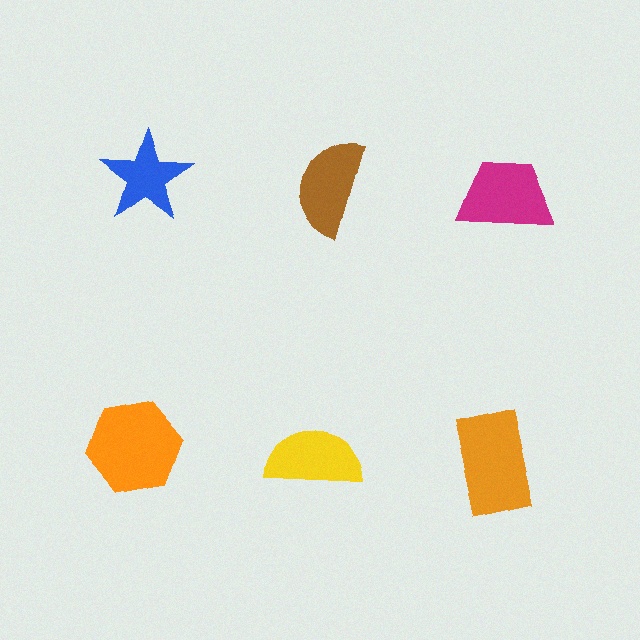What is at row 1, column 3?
A magenta trapezoid.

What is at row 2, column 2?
A yellow semicircle.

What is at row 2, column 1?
An orange hexagon.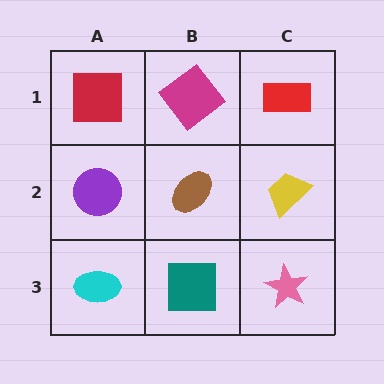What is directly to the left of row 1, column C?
A magenta diamond.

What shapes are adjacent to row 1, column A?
A purple circle (row 2, column A), a magenta diamond (row 1, column B).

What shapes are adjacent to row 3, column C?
A yellow trapezoid (row 2, column C), a teal square (row 3, column B).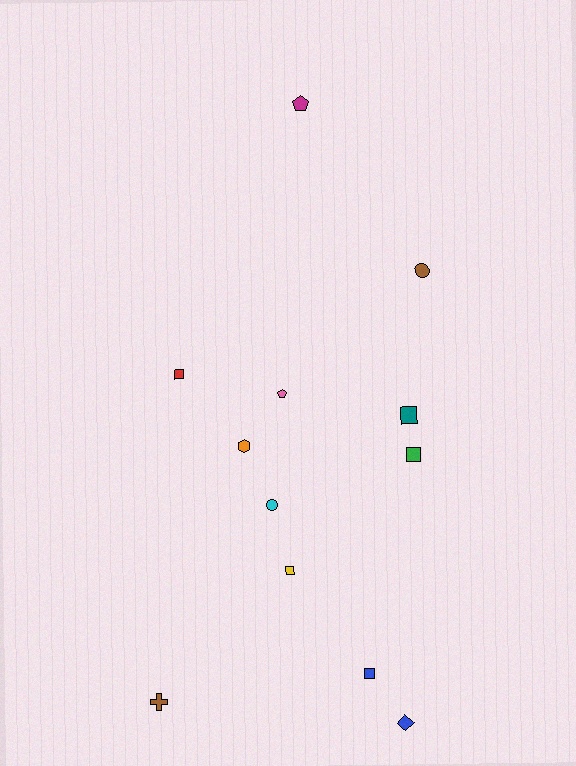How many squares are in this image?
There are 5 squares.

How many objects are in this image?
There are 12 objects.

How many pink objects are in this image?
There is 1 pink object.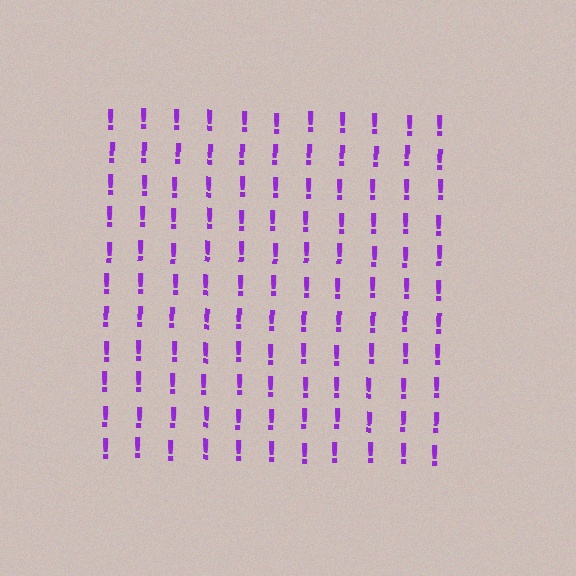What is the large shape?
The large shape is a square.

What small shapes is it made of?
It is made of small exclamation marks.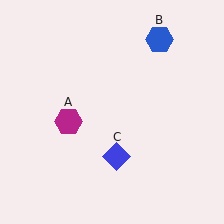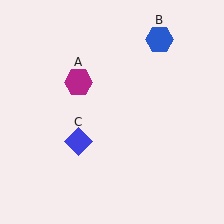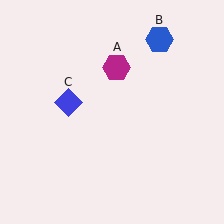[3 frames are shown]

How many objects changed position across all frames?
2 objects changed position: magenta hexagon (object A), blue diamond (object C).